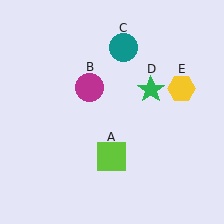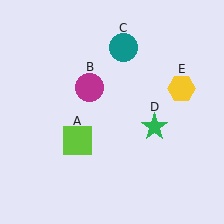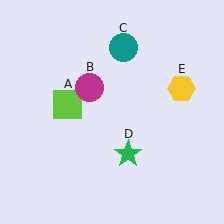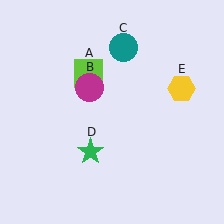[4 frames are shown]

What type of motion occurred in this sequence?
The lime square (object A), green star (object D) rotated clockwise around the center of the scene.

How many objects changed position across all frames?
2 objects changed position: lime square (object A), green star (object D).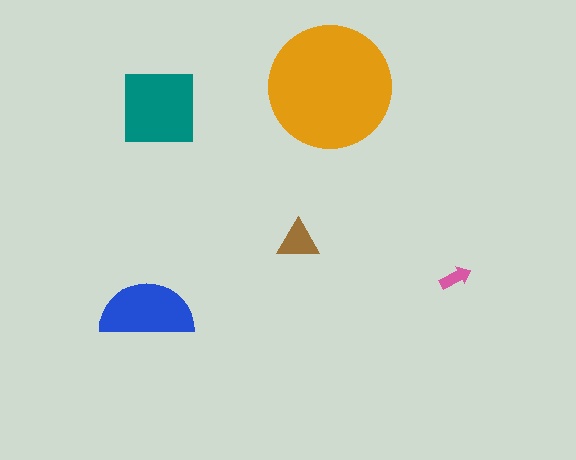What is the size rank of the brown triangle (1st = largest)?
4th.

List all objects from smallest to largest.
The pink arrow, the brown triangle, the blue semicircle, the teal square, the orange circle.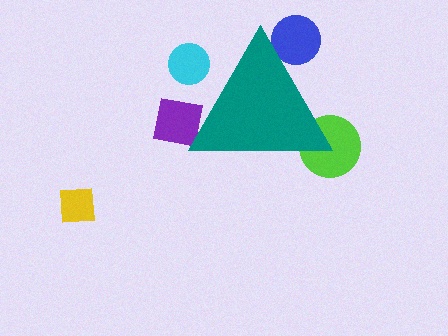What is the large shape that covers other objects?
A teal triangle.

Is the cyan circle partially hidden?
Yes, the cyan circle is partially hidden behind the teal triangle.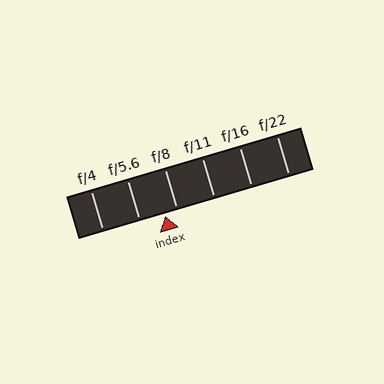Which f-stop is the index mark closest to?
The index mark is closest to f/8.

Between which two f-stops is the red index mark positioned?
The index mark is between f/5.6 and f/8.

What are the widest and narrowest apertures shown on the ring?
The widest aperture shown is f/4 and the narrowest is f/22.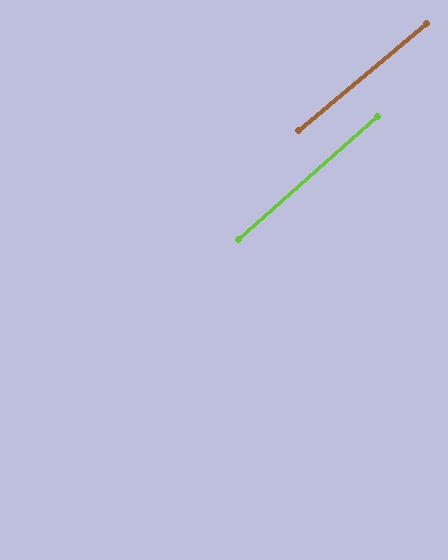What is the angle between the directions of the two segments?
Approximately 1 degree.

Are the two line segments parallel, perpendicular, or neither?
Parallel — their directions differ by only 1.3°.